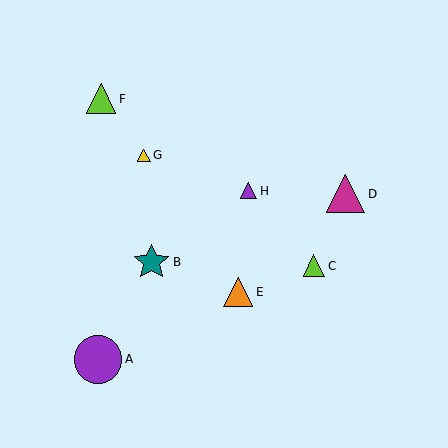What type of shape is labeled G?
Shape G is a yellow triangle.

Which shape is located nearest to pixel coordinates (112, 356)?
The purple circle (labeled A) at (98, 359) is nearest to that location.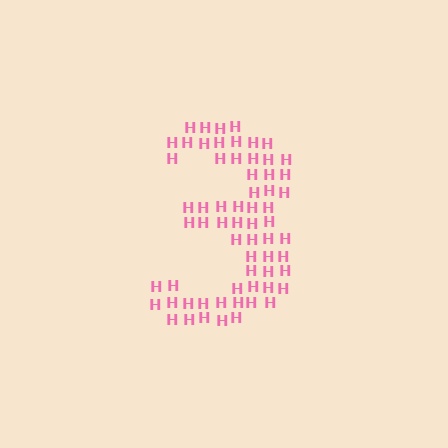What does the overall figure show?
The overall figure shows the digit 3.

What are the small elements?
The small elements are letter H's.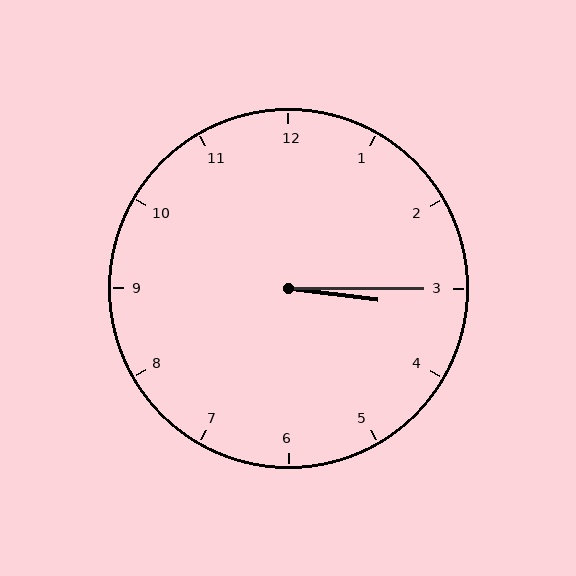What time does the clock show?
3:15.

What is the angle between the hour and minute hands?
Approximately 8 degrees.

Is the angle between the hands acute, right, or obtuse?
It is acute.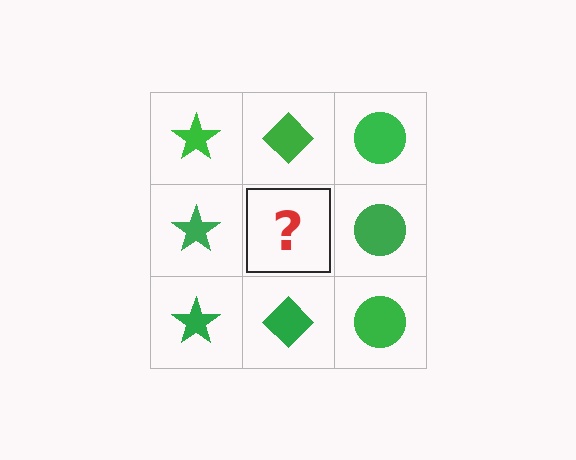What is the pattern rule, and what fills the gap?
The rule is that each column has a consistent shape. The gap should be filled with a green diamond.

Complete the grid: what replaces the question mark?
The question mark should be replaced with a green diamond.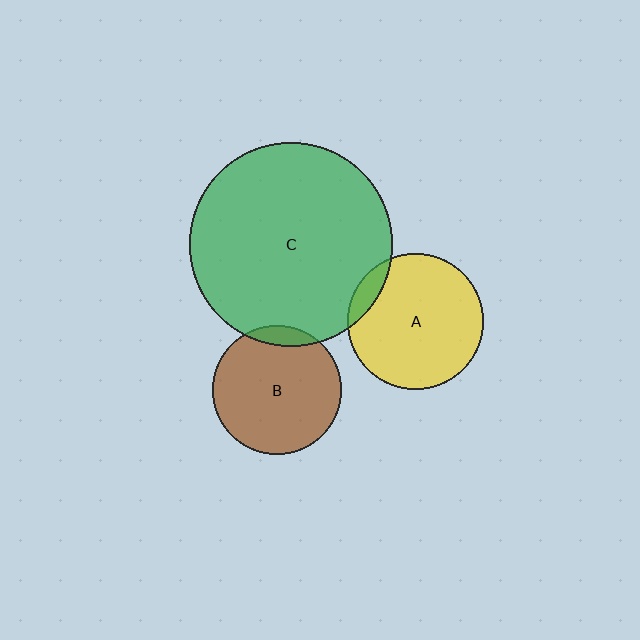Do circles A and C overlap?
Yes.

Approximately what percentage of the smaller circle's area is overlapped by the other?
Approximately 10%.